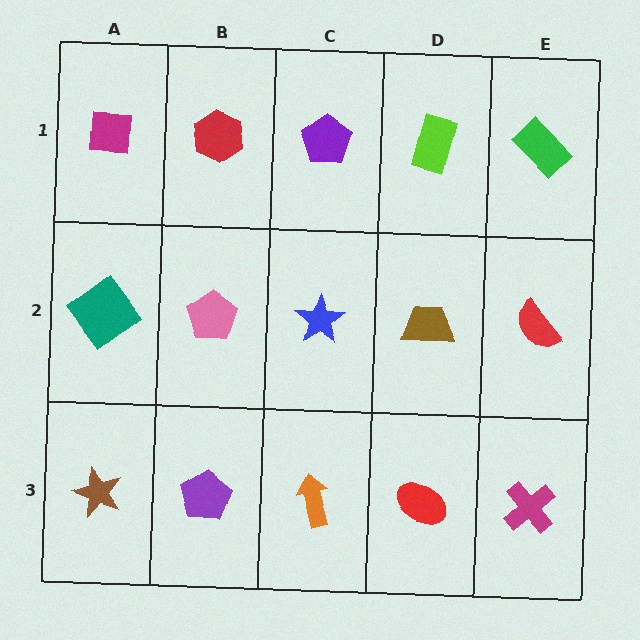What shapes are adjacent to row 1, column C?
A blue star (row 2, column C), a red hexagon (row 1, column B), a lime rectangle (row 1, column D).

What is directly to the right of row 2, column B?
A blue star.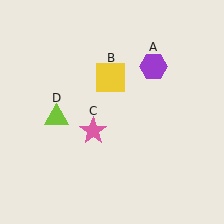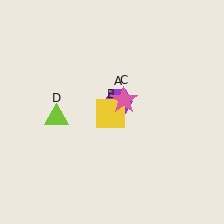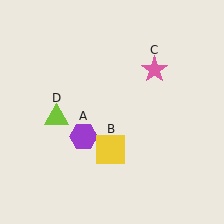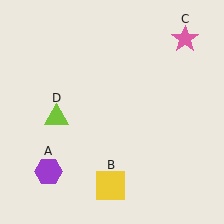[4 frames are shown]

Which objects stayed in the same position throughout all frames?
Lime triangle (object D) remained stationary.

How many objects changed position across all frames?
3 objects changed position: purple hexagon (object A), yellow square (object B), pink star (object C).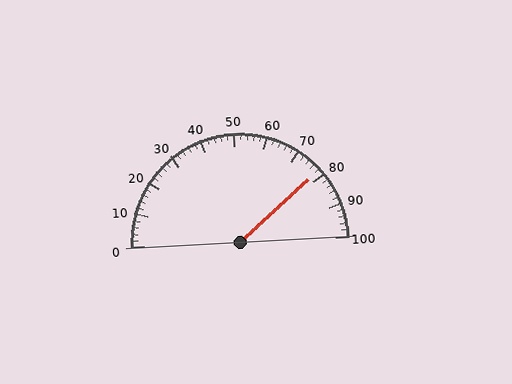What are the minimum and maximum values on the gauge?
The gauge ranges from 0 to 100.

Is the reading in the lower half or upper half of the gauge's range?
The reading is in the upper half of the range (0 to 100).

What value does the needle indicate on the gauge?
The needle indicates approximately 78.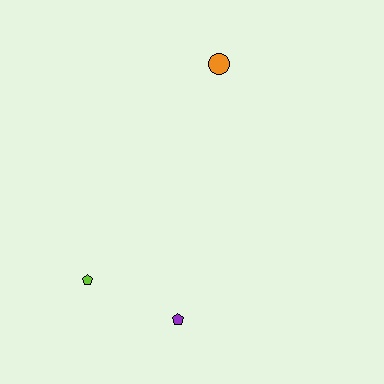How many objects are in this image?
There are 3 objects.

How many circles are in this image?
There is 1 circle.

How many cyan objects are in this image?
There are no cyan objects.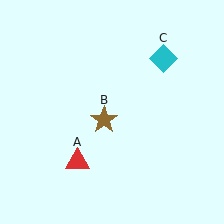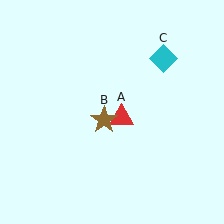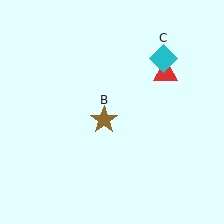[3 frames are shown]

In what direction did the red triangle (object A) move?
The red triangle (object A) moved up and to the right.